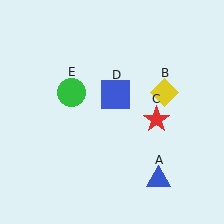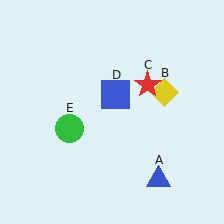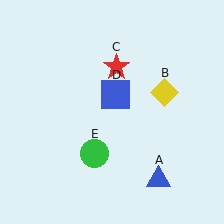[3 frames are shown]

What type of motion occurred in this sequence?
The red star (object C), green circle (object E) rotated counterclockwise around the center of the scene.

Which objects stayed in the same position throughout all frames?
Blue triangle (object A) and yellow diamond (object B) and blue square (object D) remained stationary.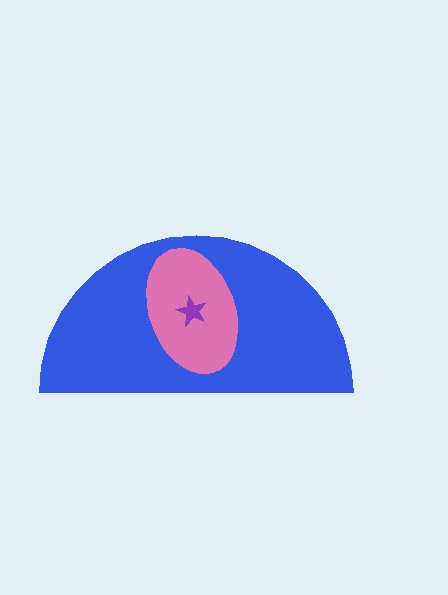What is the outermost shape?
The blue semicircle.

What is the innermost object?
The purple star.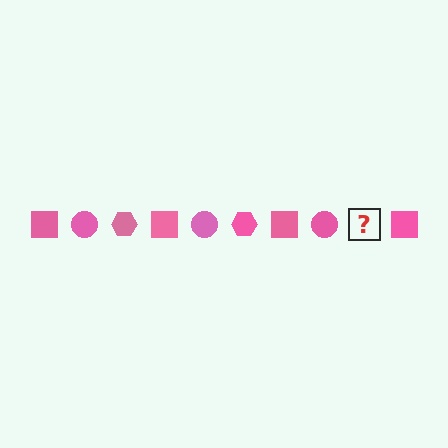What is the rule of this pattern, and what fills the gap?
The rule is that the pattern cycles through square, circle, hexagon shapes in pink. The gap should be filled with a pink hexagon.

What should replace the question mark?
The question mark should be replaced with a pink hexagon.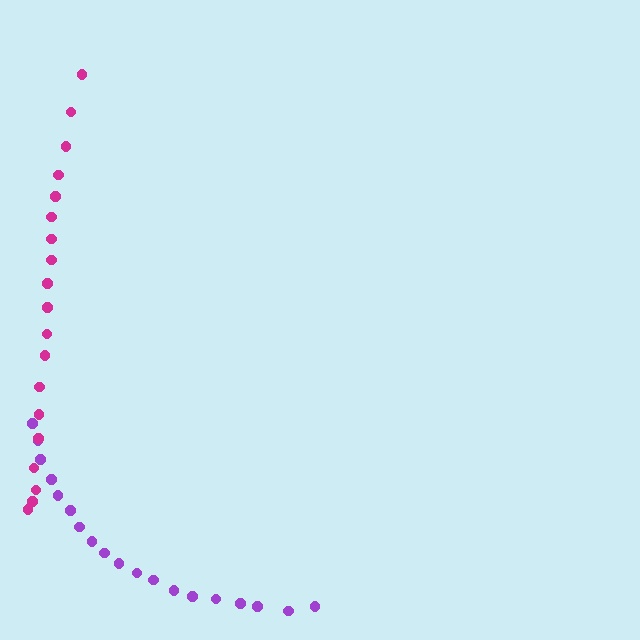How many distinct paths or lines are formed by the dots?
There are 2 distinct paths.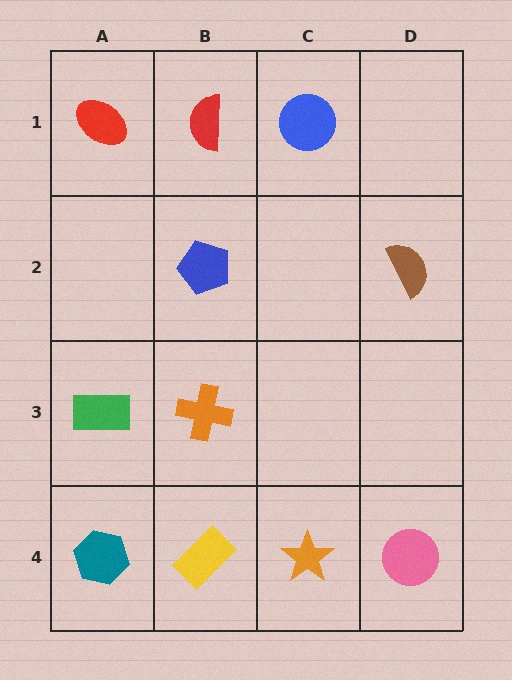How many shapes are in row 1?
3 shapes.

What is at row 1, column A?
A red ellipse.